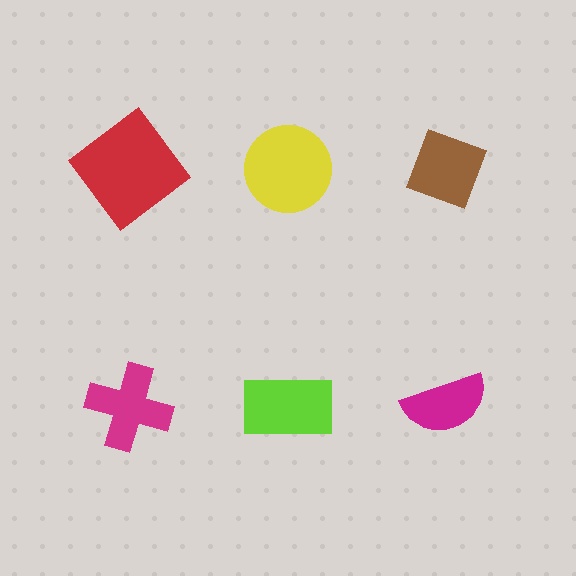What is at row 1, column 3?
A brown diamond.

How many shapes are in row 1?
3 shapes.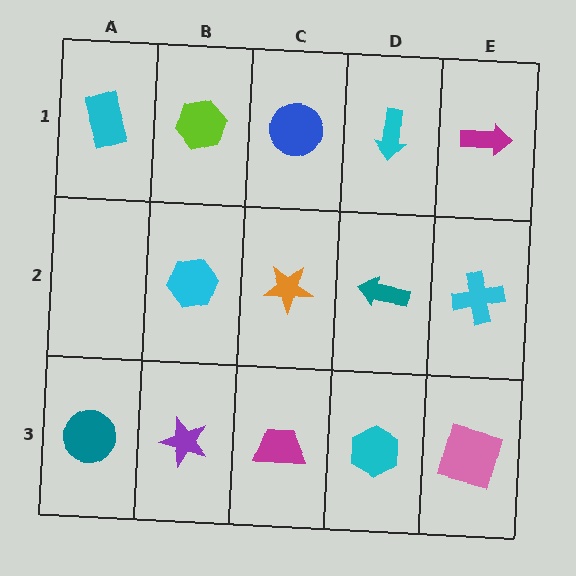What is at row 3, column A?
A teal circle.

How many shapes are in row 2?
4 shapes.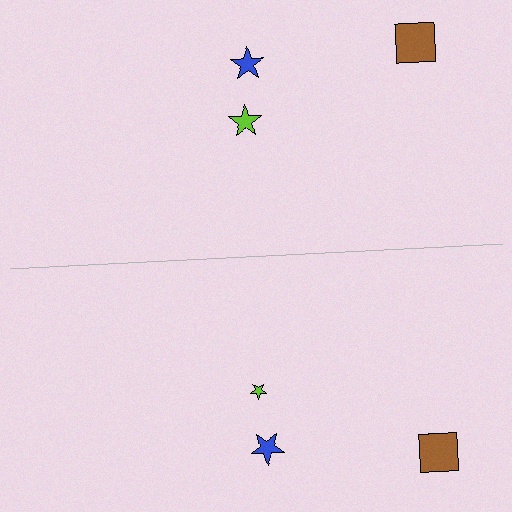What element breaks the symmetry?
The lime star on the bottom side has a different size than its mirror counterpart.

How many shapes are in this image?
There are 6 shapes in this image.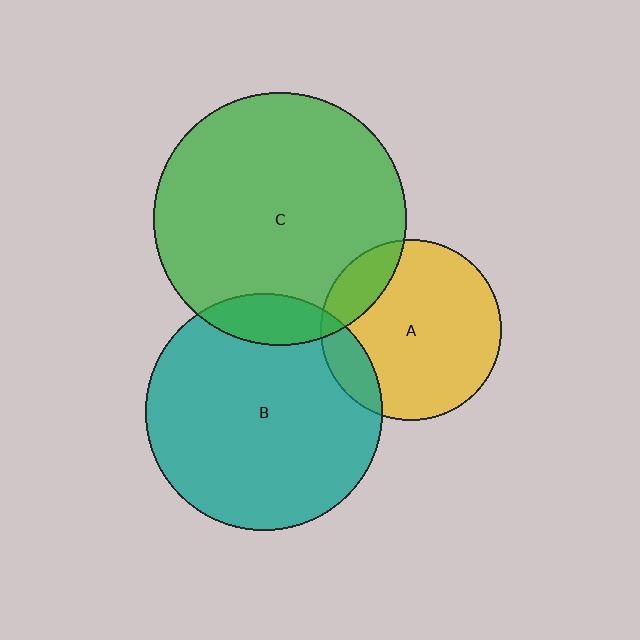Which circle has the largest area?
Circle C (green).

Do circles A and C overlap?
Yes.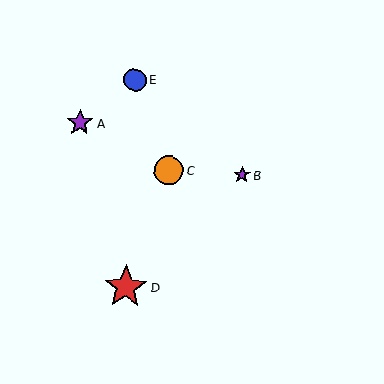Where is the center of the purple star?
The center of the purple star is at (80, 123).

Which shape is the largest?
The red star (labeled D) is the largest.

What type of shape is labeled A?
Shape A is a purple star.